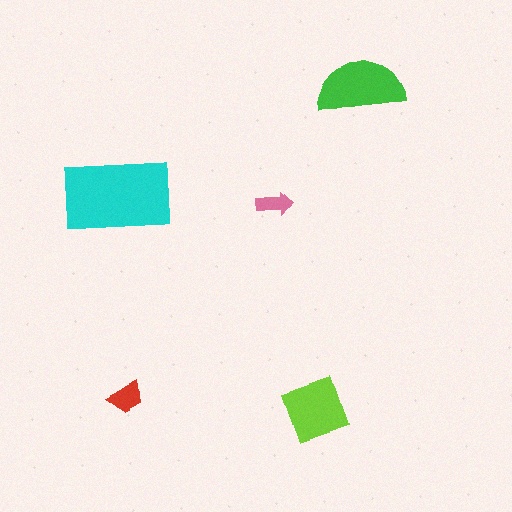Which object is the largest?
The cyan rectangle.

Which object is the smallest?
The pink arrow.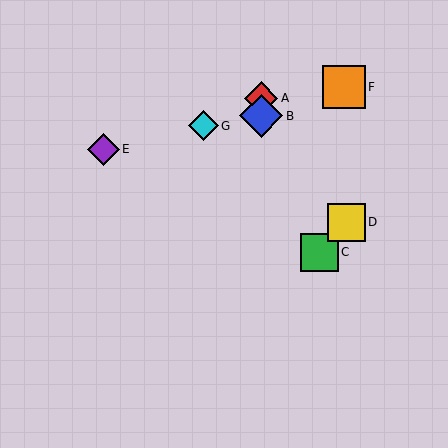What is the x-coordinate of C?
Object C is at x≈319.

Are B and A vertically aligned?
Yes, both are at x≈261.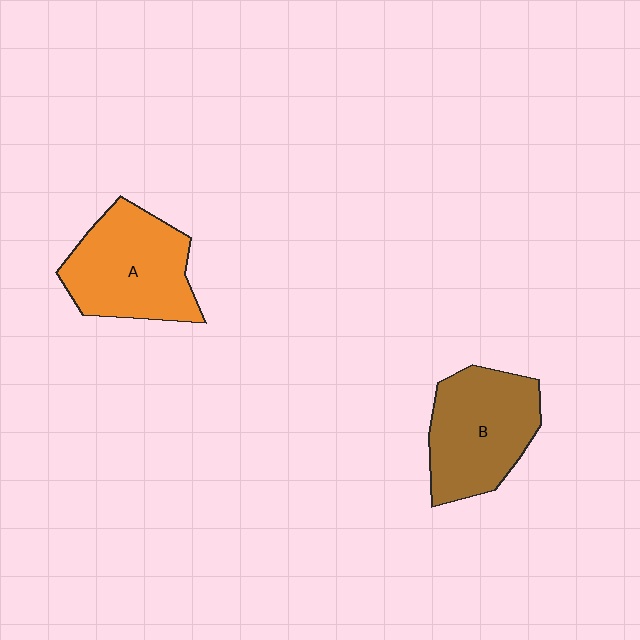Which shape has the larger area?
Shape A (orange).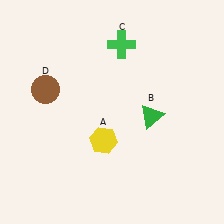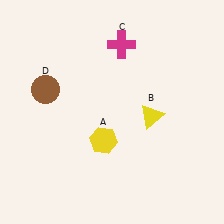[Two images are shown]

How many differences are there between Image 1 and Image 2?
There are 2 differences between the two images.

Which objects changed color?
B changed from green to yellow. C changed from green to magenta.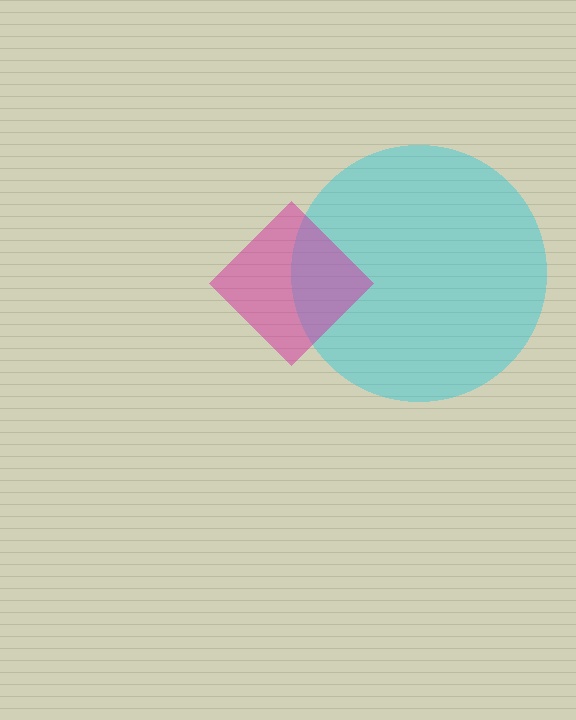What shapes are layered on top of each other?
The layered shapes are: a cyan circle, a magenta diamond.